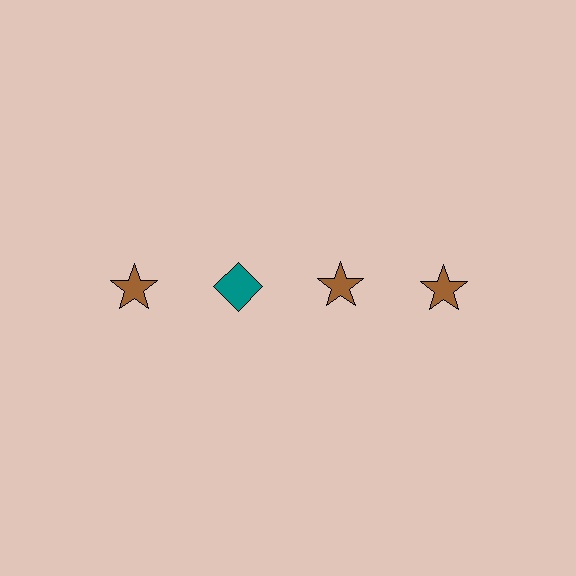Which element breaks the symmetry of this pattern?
The teal diamond in the top row, second from left column breaks the symmetry. All other shapes are brown stars.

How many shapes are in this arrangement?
There are 4 shapes arranged in a grid pattern.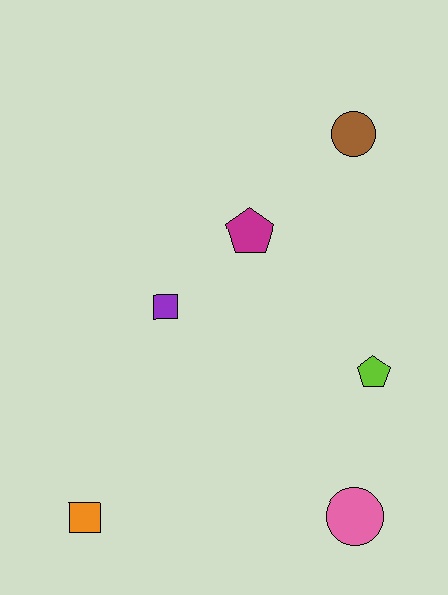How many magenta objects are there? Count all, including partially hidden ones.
There is 1 magenta object.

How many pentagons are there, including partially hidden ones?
There are 2 pentagons.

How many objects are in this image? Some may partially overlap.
There are 6 objects.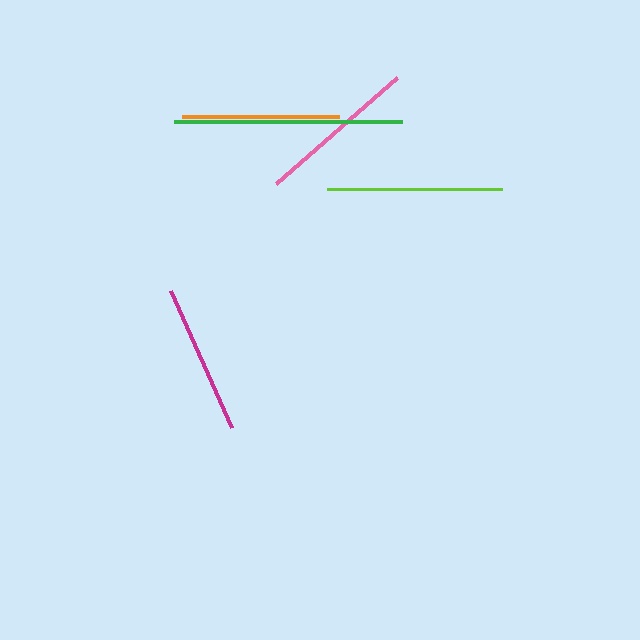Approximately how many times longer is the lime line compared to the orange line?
The lime line is approximately 1.1 times the length of the orange line.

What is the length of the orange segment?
The orange segment is approximately 156 pixels long.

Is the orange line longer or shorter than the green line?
The green line is longer than the orange line.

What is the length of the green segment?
The green segment is approximately 228 pixels long.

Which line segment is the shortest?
The magenta line is the shortest at approximately 149 pixels.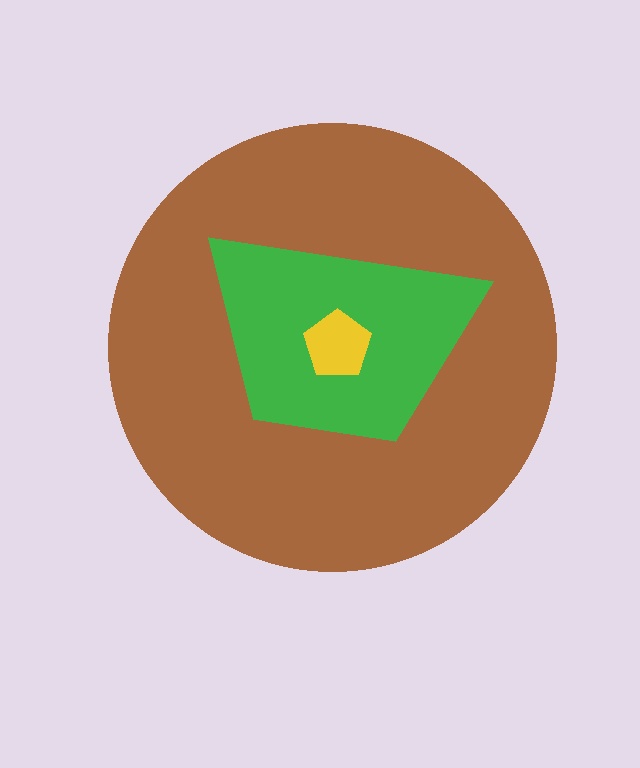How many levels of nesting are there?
3.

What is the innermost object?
The yellow pentagon.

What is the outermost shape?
The brown circle.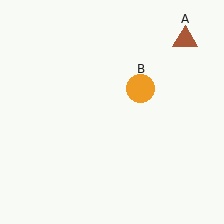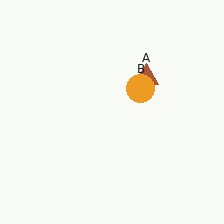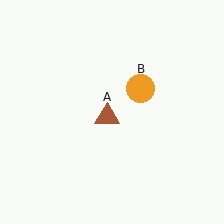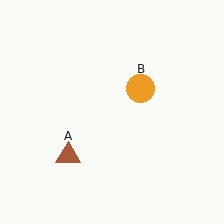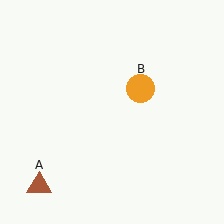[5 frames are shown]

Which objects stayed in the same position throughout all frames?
Orange circle (object B) remained stationary.